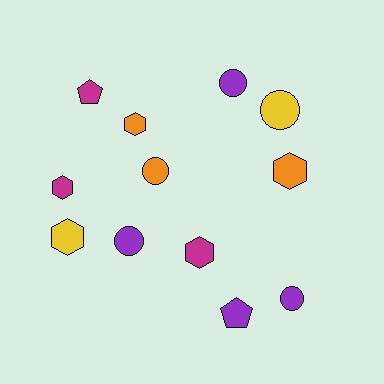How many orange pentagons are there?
There are no orange pentagons.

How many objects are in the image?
There are 12 objects.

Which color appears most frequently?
Purple, with 4 objects.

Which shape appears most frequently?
Circle, with 5 objects.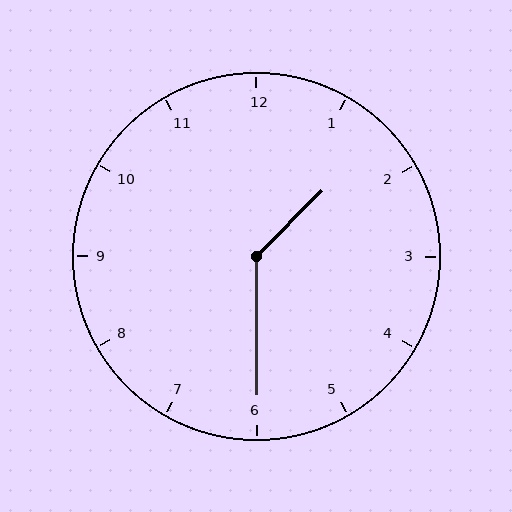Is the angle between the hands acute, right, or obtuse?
It is obtuse.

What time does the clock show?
1:30.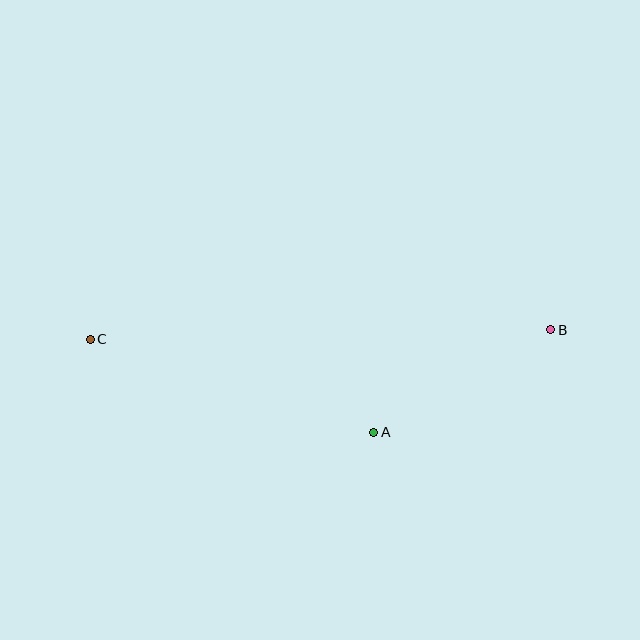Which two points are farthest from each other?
Points B and C are farthest from each other.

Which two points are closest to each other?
Points A and B are closest to each other.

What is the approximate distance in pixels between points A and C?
The distance between A and C is approximately 298 pixels.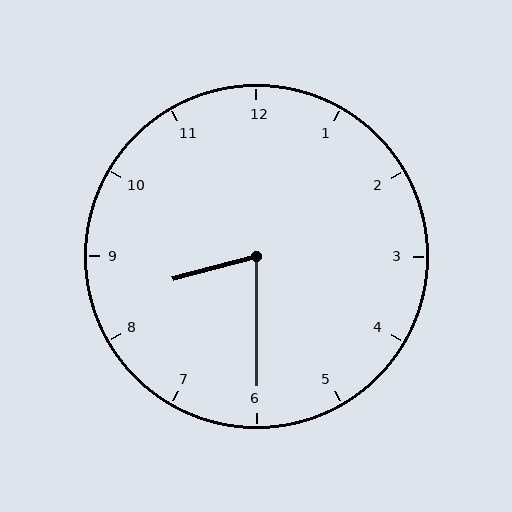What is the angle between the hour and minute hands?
Approximately 75 degrees.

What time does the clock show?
8:30.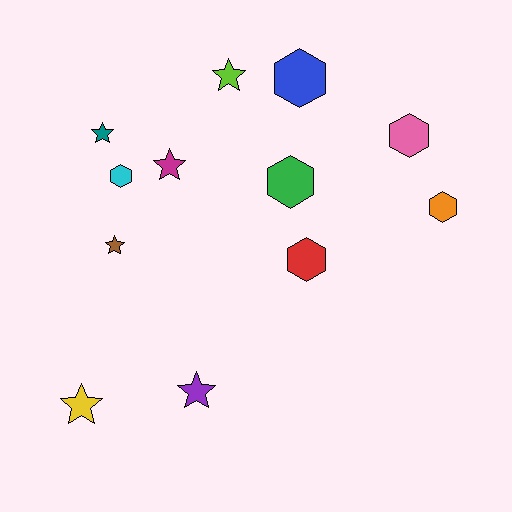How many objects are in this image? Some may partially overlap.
There are 12 objects.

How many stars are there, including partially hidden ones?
There are 6 stars.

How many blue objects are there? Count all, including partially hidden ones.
There is 1 blue object.